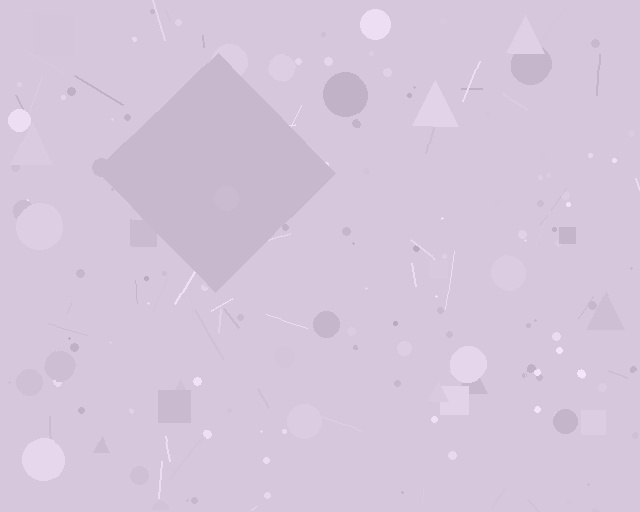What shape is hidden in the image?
A diamond is hidden in the image.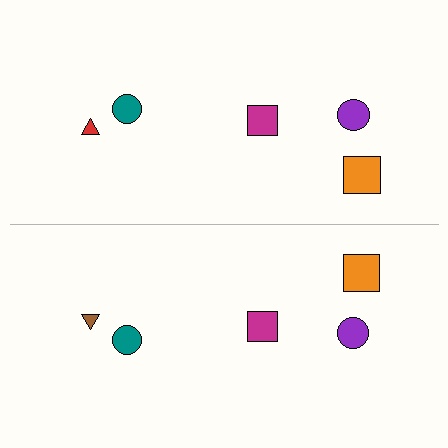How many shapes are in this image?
There are 10 shapes in this image.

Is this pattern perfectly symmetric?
No, the pattern is not perfectly symmetric. The brown triangle on the bottom side breaks the symmetry — its mirror counterpart is red.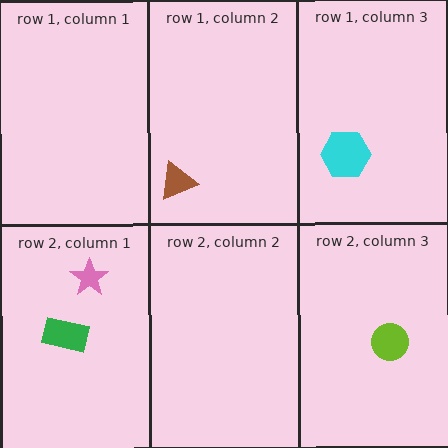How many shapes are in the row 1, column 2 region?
1.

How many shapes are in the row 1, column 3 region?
1.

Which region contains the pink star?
The row 2, column 1 region.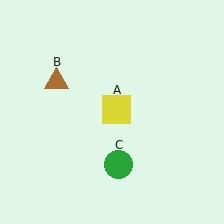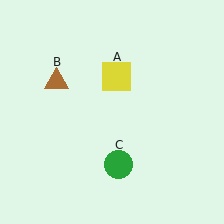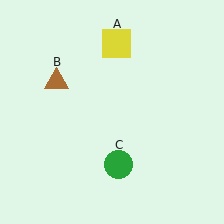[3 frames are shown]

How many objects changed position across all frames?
1 object changed position: yellow square (object A).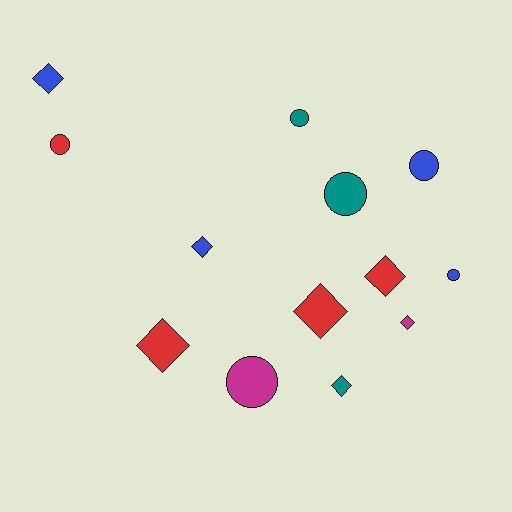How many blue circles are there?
There are 2 blue circles.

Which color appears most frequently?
Blue, with 4 objects.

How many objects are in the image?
There are 13 objects.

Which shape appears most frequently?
Diamond, with 7 objects.